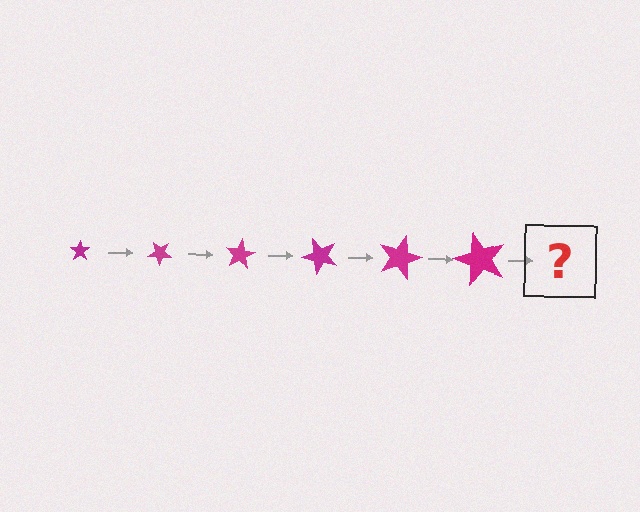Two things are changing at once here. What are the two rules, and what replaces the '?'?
The two rules are that the star grows larger each step and it rotates 40 degrees each step. The '?' should be a star, larger than the previous one and rotated 240 degrees from the start.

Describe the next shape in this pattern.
It should be a star, larger than the previous one and rotated 240 degrees from the start.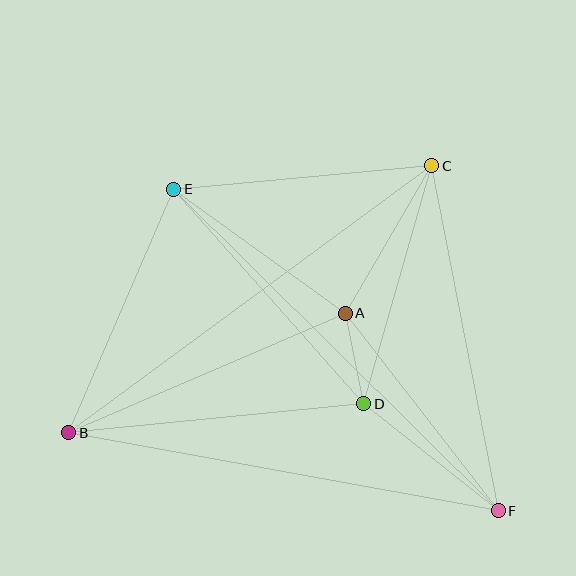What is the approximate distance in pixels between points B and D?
The distance between B and D is approximately 296 pixels.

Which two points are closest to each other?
Points A and D are closest to each other.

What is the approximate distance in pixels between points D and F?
The distance between D and F is approximately 172 pixels.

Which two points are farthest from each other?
Points E and F are farthest from each other.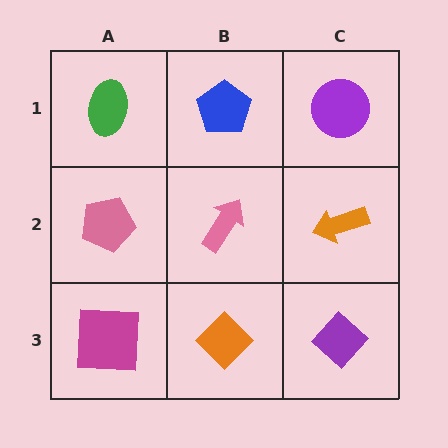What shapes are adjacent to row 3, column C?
An orange arrow (row 2, column C), an orange diamond (row 3, column B).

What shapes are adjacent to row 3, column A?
A pink pentagon (row 2, column A), an orange diamond (row 3, column B).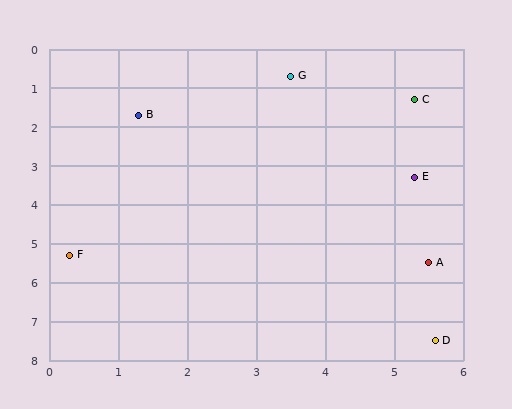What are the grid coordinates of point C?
Point C is at approximately (5.3, 1.3).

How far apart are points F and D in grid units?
Points F and D are about 5.7 grid units apart.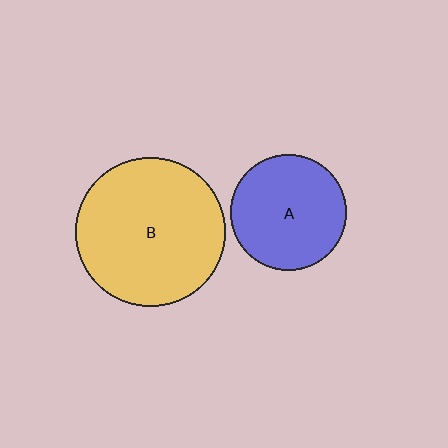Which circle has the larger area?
Circle B (yellow).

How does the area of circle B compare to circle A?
Approximately 1.7 times.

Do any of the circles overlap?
No, none of the circles overlap.